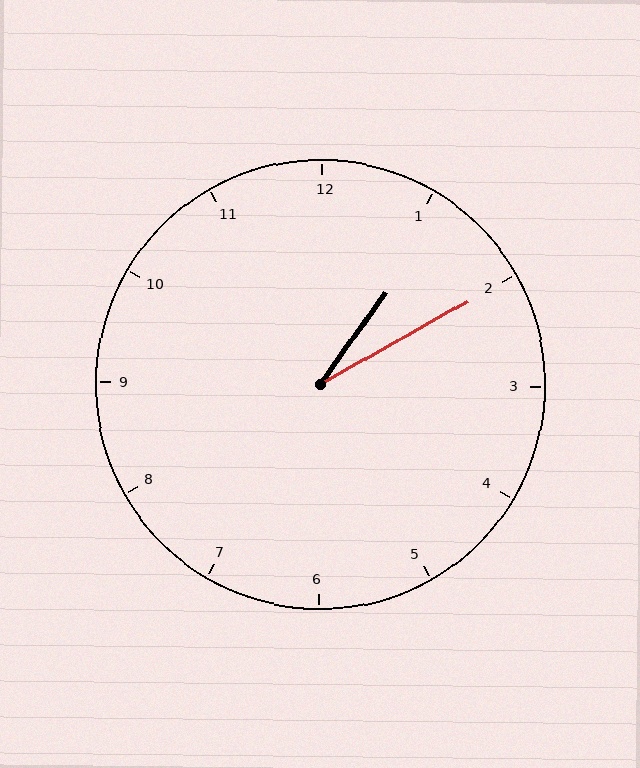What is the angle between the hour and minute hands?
Approximately 25 degrees.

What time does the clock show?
1:10.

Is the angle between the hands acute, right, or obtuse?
It is acute.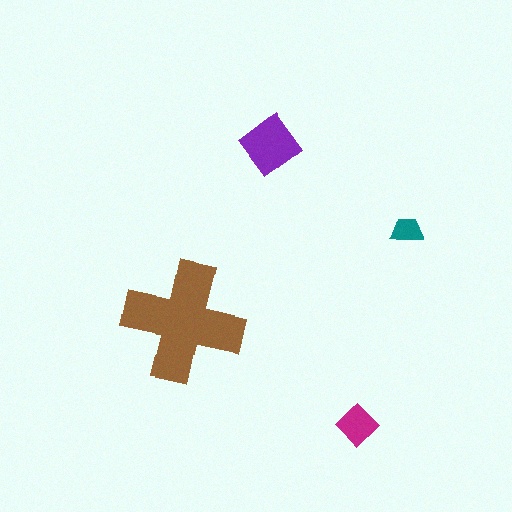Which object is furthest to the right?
The teal trapezoid is rightmost.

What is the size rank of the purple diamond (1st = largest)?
2nd.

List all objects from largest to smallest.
The brown cross, the purple diamond, the magenta diamond, the teal trapezoid.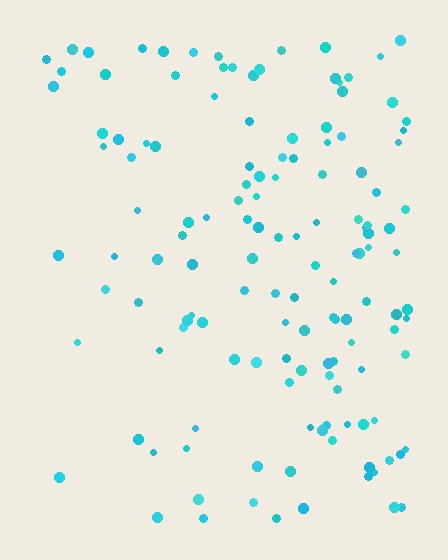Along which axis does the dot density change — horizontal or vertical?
Horizontal.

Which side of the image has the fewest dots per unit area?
The left.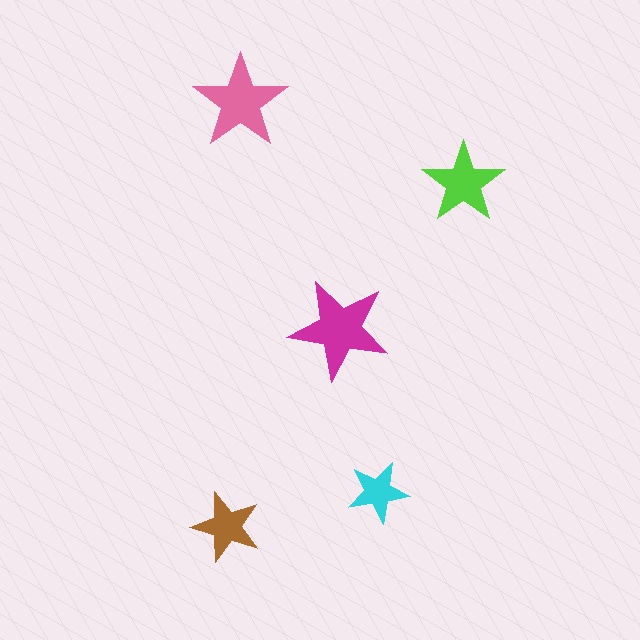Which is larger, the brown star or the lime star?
The lime one.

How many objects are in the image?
There are 5 objects in the image.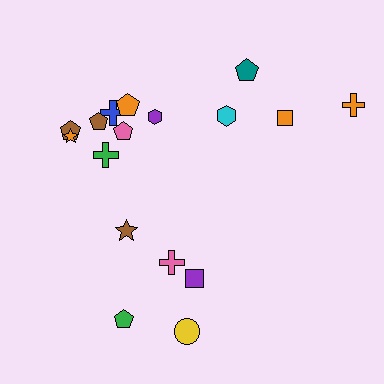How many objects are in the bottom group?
There are 5 objects.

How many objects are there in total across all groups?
There are 17 objects.